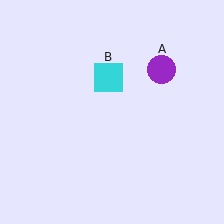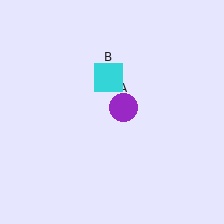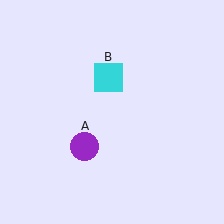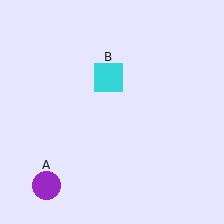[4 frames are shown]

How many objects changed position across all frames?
1 object changed position: purple circle (object A).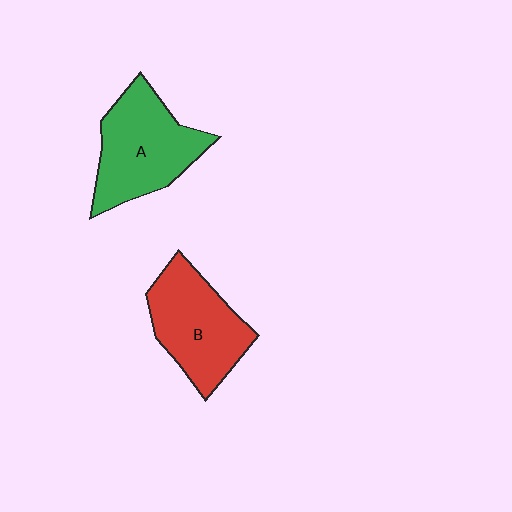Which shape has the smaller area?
Shape B (red).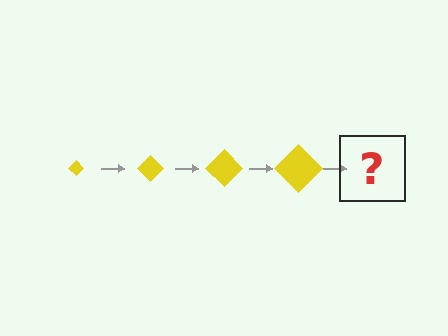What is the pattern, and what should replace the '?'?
The pattern is that the diamond gets progressively larger each step. The '?' should be a yellow diamond, larger than the previous one.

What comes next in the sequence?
The next element should be a yellow diamond, larger than the previous one.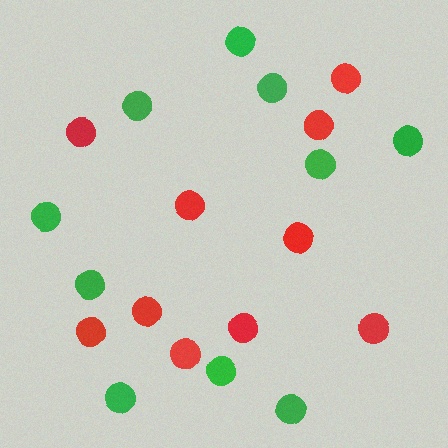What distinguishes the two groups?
There are 2 groups: one group of red circles (10) and one group of green circles (10).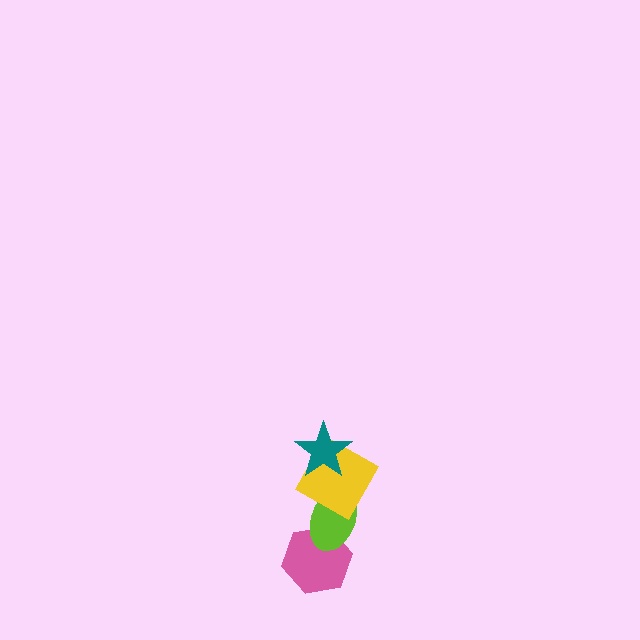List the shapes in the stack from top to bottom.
From top to bottom: the teal star, the yellow square, the lime ellipse, the pink hexagon.